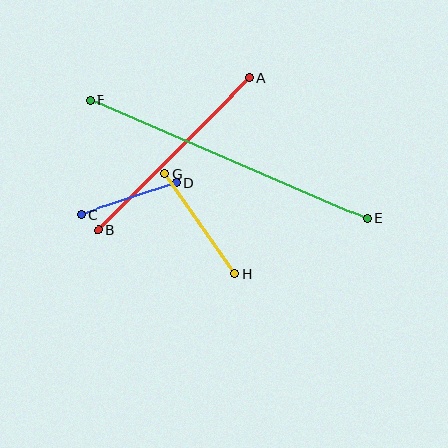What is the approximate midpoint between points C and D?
The midpoint is at approximately (128, 199) pixels.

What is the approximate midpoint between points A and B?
The midpoint is at approximately (174, 154) pixels.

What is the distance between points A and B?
The distance is approximately 215 pixels.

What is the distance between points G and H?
The distance is approximately 122 pixels.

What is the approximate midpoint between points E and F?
The midpoint is at approximately (228, 159) pixels.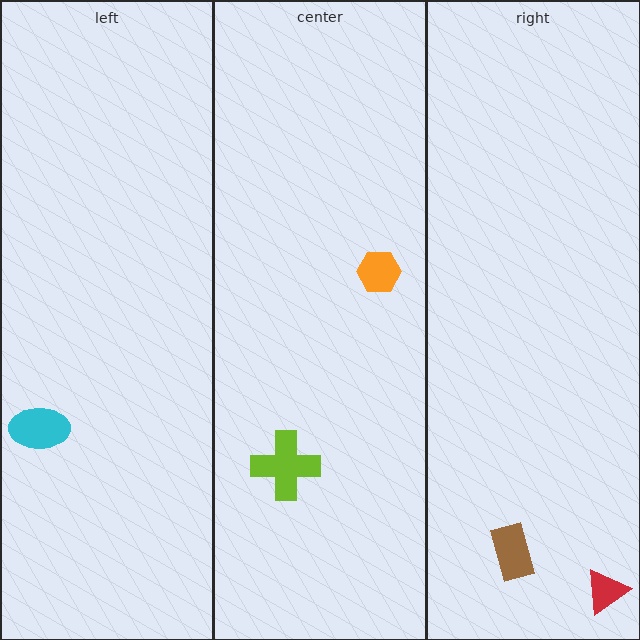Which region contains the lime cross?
The center region.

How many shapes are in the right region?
2.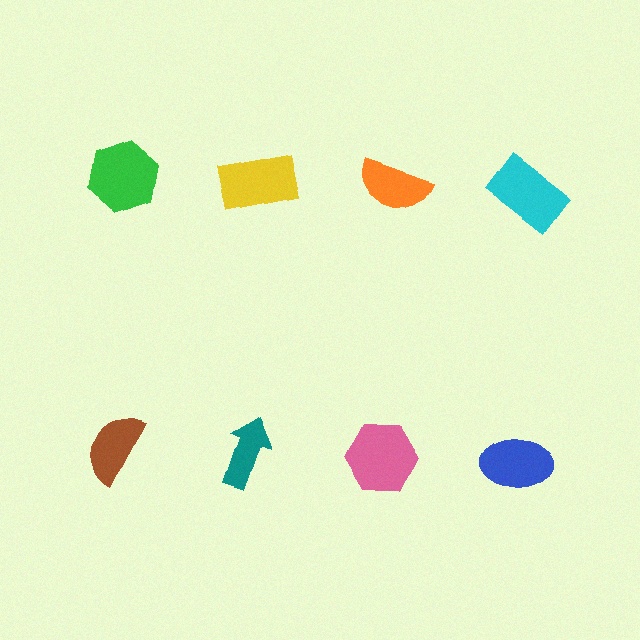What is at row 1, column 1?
A green hexagon.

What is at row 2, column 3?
A pink hexagon.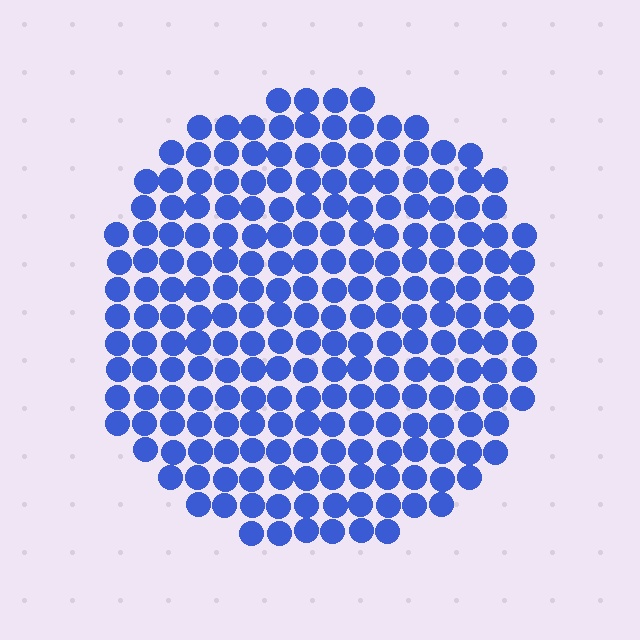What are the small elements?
The small elements are circles.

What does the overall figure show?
The overall figure shows a circle.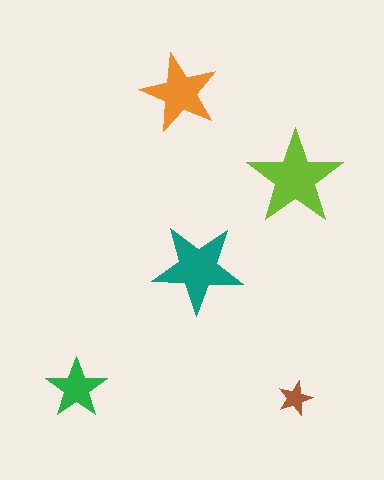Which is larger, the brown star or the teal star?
The teal one.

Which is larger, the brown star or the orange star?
The orange one.